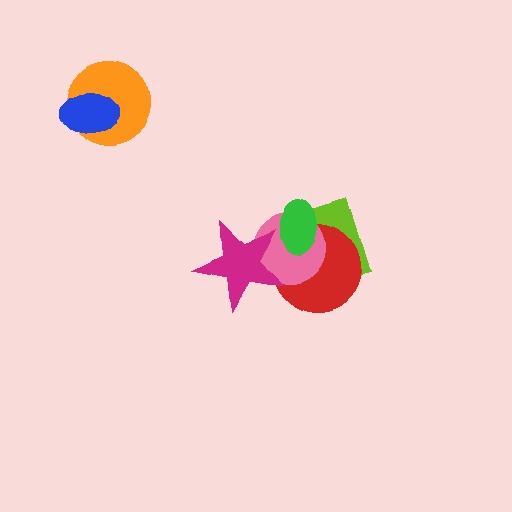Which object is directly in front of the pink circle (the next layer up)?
The magenta star is directly in front of the pink circle.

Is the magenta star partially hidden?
Yes, it is partially covered by another shape.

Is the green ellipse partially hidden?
No, no other shape covers it.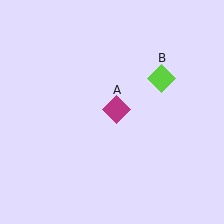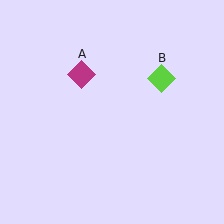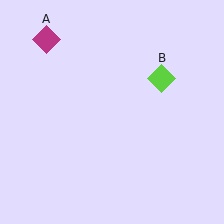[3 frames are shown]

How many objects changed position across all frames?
1 object changed position: magenta diamond (object A).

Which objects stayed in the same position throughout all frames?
Lime diamond (object B) remained stationary.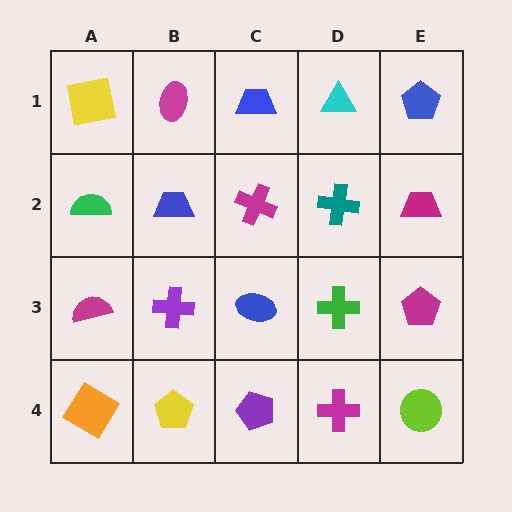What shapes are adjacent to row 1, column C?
A magenta cross (row 2, column C), a magenta ellipse (row 1, column B), a cyan triangle (row 1, column D).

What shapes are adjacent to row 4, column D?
A green cross (row 3, column D), a purple pentagon (row 4, column C), a lime circle (row 4, column E).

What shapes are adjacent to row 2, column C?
A blue trapezoid (row 1, column C), a blue ellipse (row 3, column C), a blue trapezoid (row 2, column B), a teal cross (row 2, column D).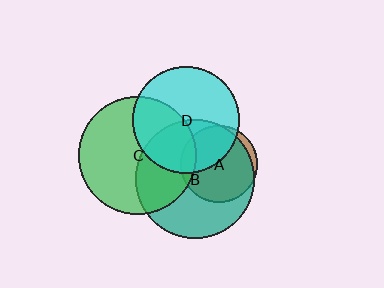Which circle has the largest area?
Circle B (teal).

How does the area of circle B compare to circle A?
Approximately 2.4 times.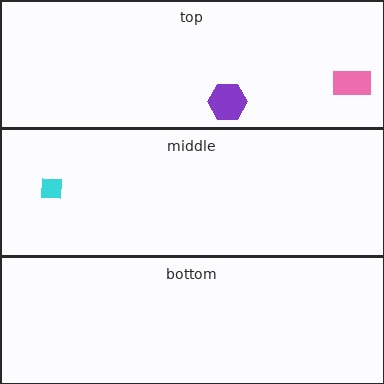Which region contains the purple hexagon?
The top region.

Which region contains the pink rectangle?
The top region.